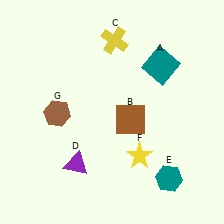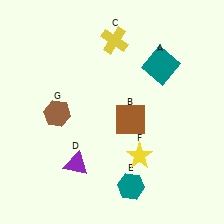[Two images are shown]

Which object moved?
The teal hexagon (E) moved left.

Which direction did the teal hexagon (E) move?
The teal hexagon (E) moved left.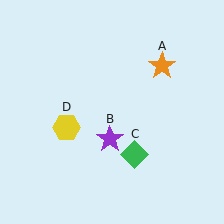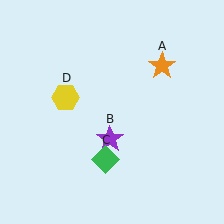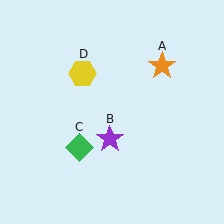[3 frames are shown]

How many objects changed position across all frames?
2 objects changed position: green diamond (object C), yellow hexagon (object D).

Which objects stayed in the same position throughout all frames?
Orange star (object A) and purple star (object B) remained stationary.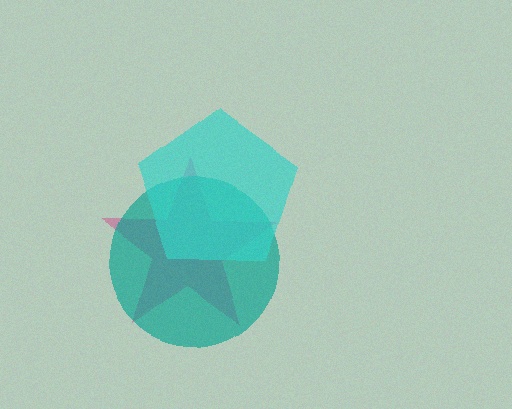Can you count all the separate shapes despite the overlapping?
Yes, there are 3 separate shapes.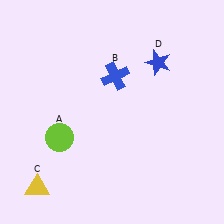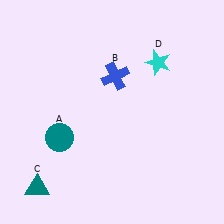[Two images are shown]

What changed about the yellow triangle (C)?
In Image 1, C is yellow. In Image 2, it changed to teal.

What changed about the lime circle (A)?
In Image 1, A is lime. In Image 2, it changed to teal.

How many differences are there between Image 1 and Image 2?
There are 3 differences between the two images.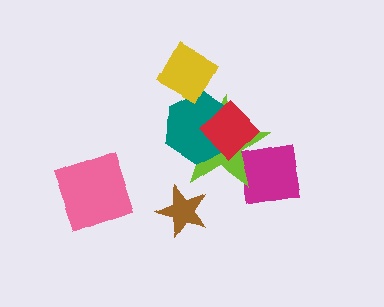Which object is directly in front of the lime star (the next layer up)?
The teal hexagon is directly in front of the lime star.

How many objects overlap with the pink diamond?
0 objects overlap with the pink diamond.